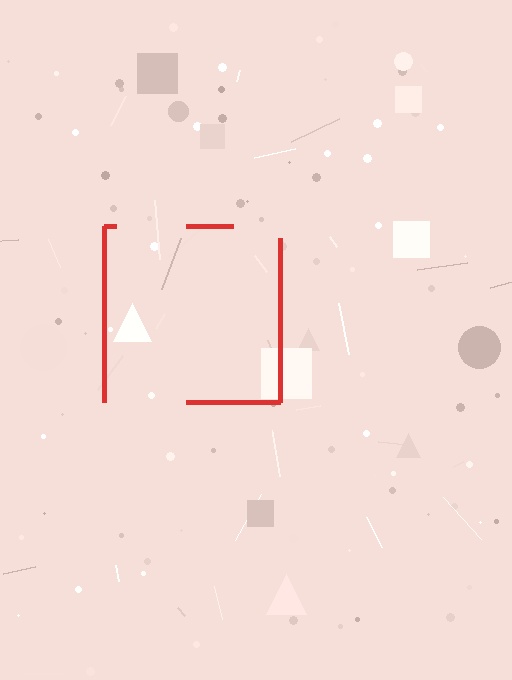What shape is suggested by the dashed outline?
The dashed outline suggests a square.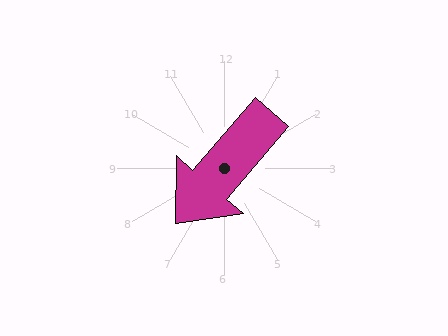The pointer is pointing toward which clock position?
Roughly 7 o'clock.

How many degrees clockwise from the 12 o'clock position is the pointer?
Approximately 221 degrees.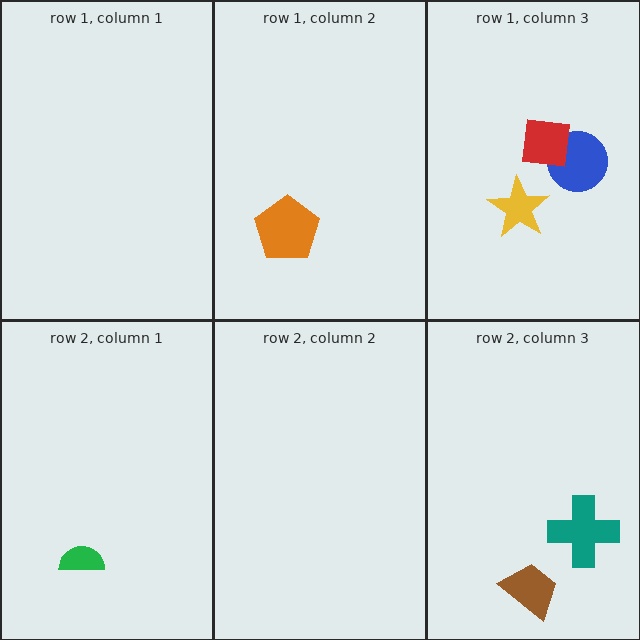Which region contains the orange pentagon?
The row 1, column 2 region.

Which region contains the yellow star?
The row 1, column 3 region.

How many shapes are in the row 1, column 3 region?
3.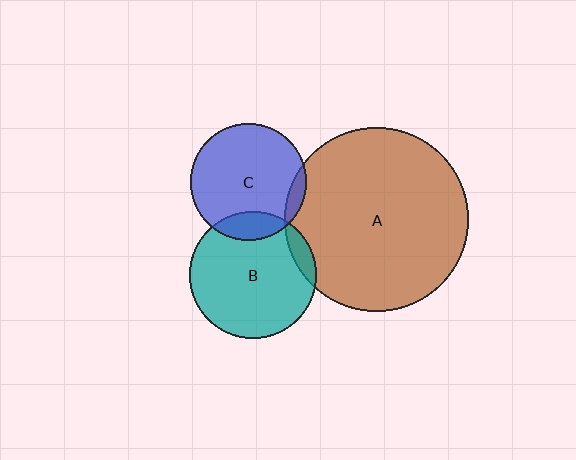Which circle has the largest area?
Circle A (brown).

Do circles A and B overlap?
Yes.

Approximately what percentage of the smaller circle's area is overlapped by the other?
Approximately 10%.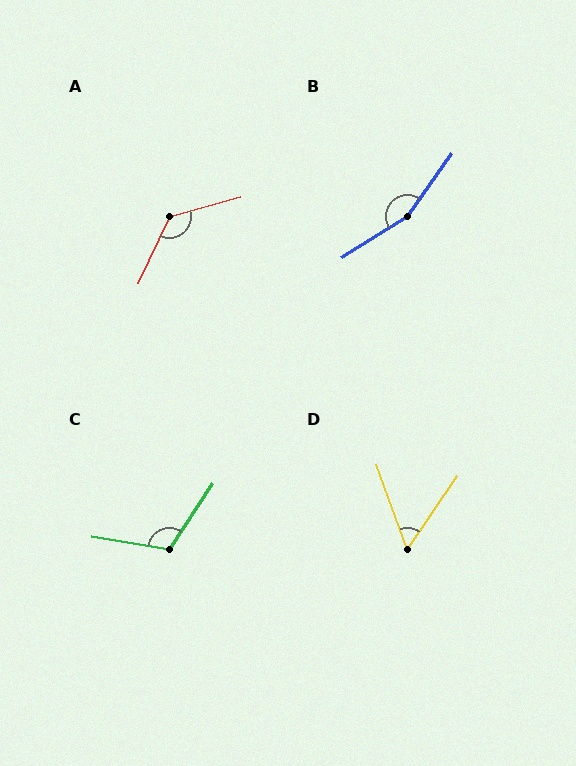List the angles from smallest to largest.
D (54°), C (114°), A (131°), B (157°).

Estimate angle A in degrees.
Approximately 131 degrees.